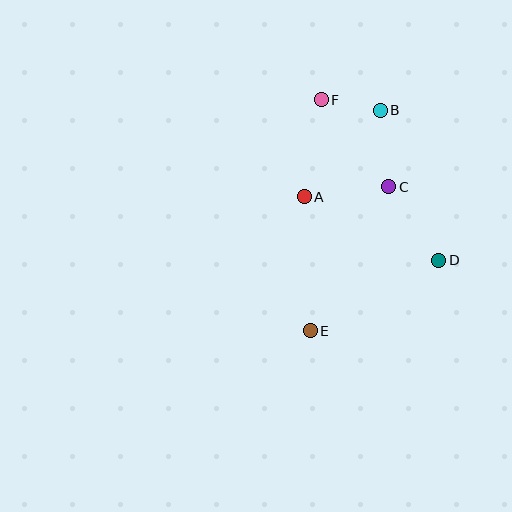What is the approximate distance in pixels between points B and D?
The distance between B and D is approximately 161 pixels.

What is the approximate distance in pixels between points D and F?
The distance between D and F is approximately 199 pixels.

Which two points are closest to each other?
Points B and F are closest to each other.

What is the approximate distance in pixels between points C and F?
The distance between C and F is approximately 110 pixels.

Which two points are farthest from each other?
Points E and F are farthest from each other.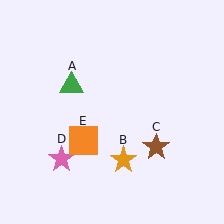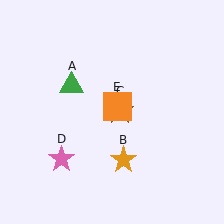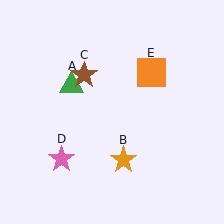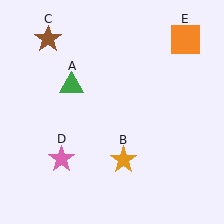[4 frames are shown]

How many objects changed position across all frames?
2 objects changed position: brown star (object C), orange square (object E).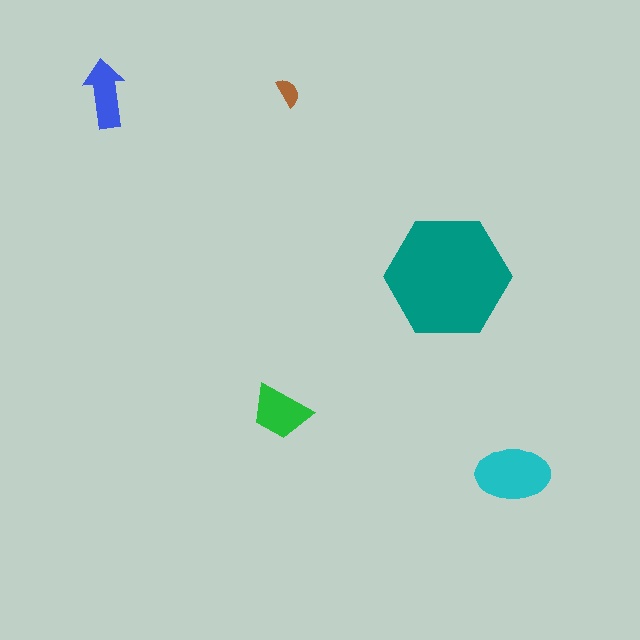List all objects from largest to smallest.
The teal hexagon, the cyan ellipse, the green trapezoid, the blue arrow, the brown semicircle.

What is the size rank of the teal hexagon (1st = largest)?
1st.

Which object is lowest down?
The cyan ellipse is bottommost.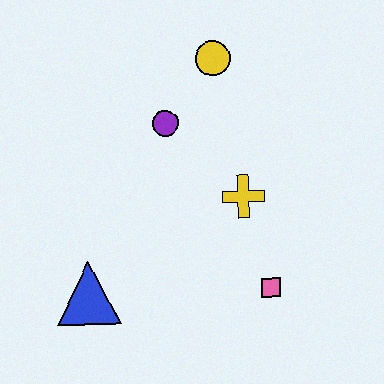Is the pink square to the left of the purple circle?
No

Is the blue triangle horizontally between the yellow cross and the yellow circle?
No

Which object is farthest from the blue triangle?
The yellow circle is farthest from the blue triangle.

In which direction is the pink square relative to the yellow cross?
The pink square is below the yellow cross.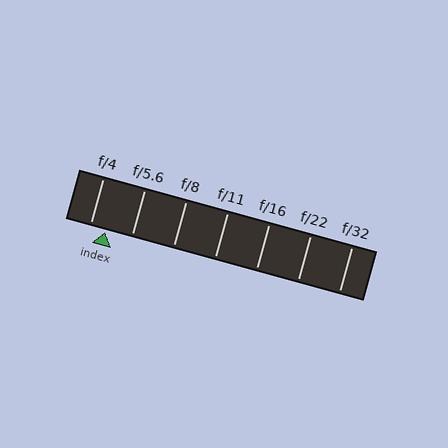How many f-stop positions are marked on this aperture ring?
There are 7 f-stop positions marked.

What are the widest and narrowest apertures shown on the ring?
The widest aperture shown is f/4 and the narrowest is f/32.